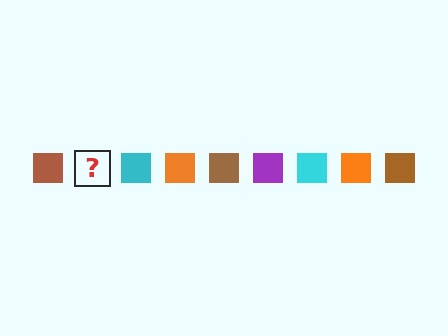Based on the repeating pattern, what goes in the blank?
The blank should be a purple square.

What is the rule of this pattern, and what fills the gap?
The rule is that the pattern cycles through brown, purple, cyan, orange squares. The gap should be filled with a purple square.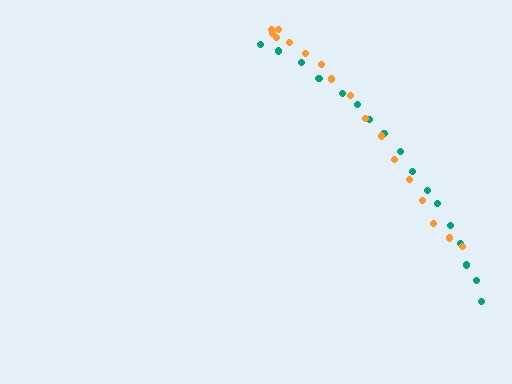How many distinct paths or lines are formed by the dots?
There are 2 distinct paths.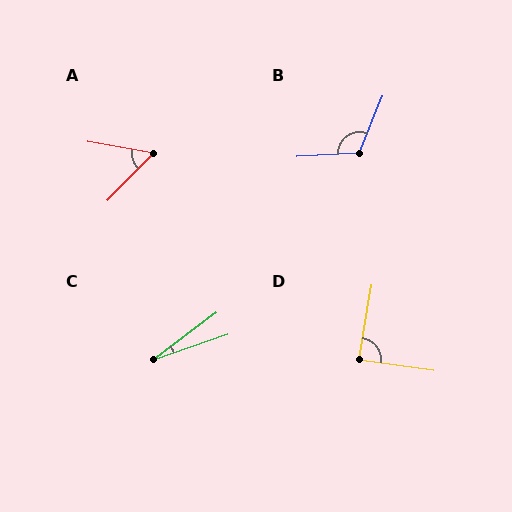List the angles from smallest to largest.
C (18°), A (55°), D (89°), B (116°).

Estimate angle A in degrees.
Approximately 55 degrees.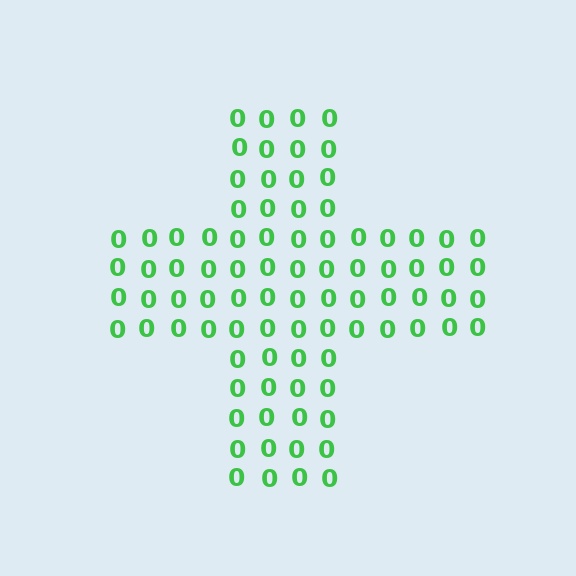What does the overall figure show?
The overall figure shows a cross.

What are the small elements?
The small elements are digit 0's.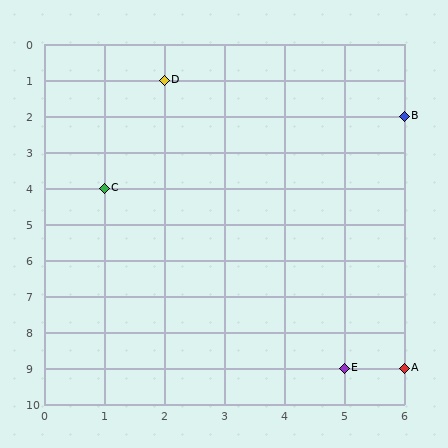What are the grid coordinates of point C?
Point C is at grid coordinates (1, 4).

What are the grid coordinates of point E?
Point E is at grid coordinates (5, 9).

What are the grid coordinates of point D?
Point D is at grid coordinates (2, 1).